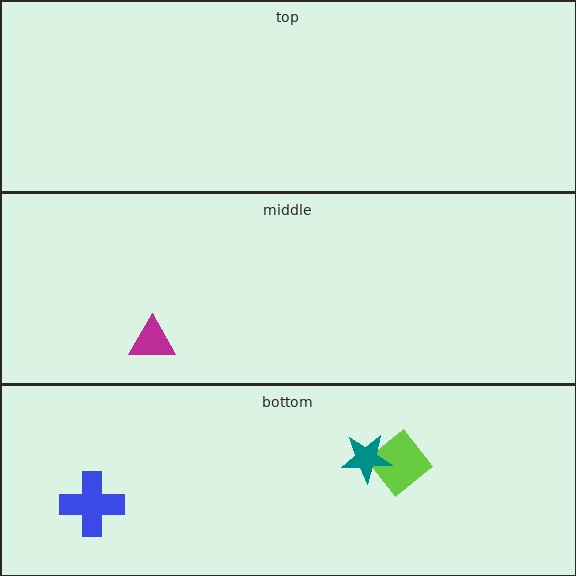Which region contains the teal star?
The bottom region.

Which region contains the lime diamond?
The bottom region.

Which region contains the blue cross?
The bottom region.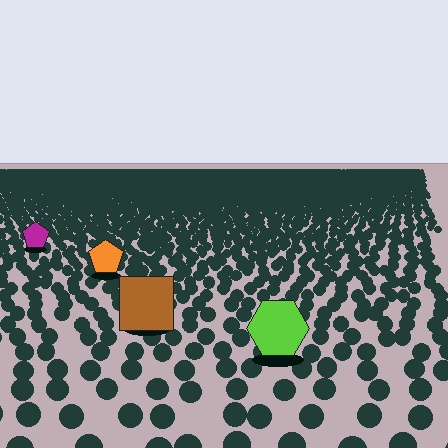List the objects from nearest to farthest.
From nearest to farthest: the lime hexagon, the brown square, the orange pentagon, the magenta pentagon.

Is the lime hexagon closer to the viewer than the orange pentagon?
Yes. The lime hexagon is closer — you can tell from the texture gradient: the ground texture is coarser near it.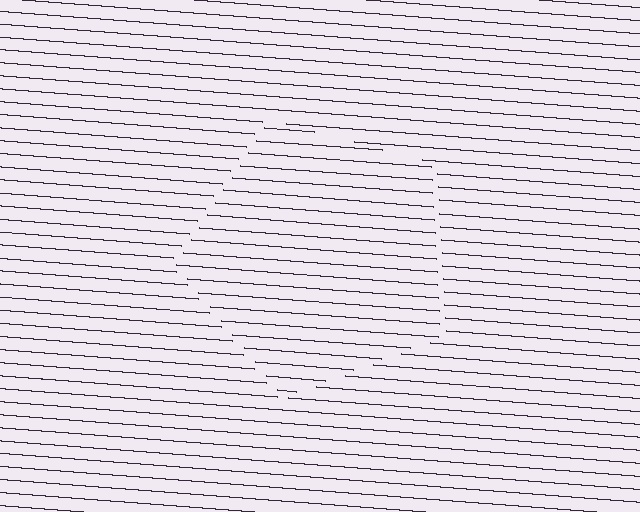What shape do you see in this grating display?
An illusory pentagon. The interior of the shape contains the same grating, shifted by half a period — the contour is defined by the phase discontinuity where line-ends from the inner and outer gratings abut.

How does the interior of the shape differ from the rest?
The interior of the shape contains the same grating, shifted by half a period — the contour is defined by the phase discontinuity where line-ends from the inner and outer gratings abut.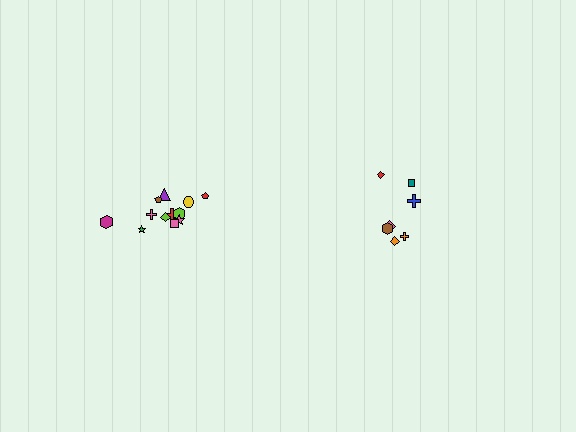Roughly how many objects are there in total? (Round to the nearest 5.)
Roughly 20 objects in total.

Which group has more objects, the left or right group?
The left group.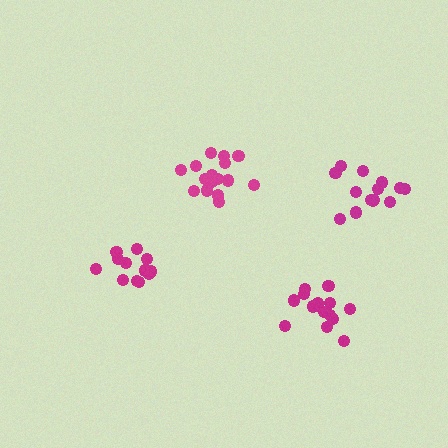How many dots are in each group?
Group 1: 16 dots, Group 2: 16 dots, Group 3: 14 dots, Group 4: 12 dots (58 total).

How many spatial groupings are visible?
There are 4 spatial groupings.